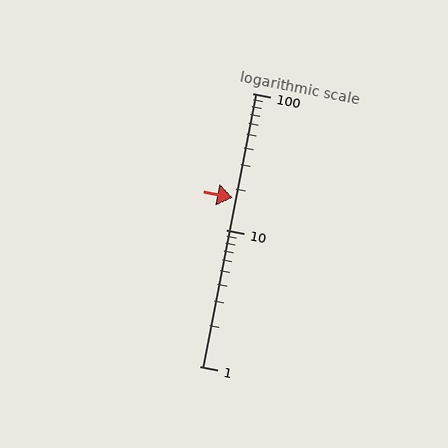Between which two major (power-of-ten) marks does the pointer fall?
The pointer is between 10 and 100.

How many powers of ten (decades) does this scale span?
The scale spans 2 decades, from 1 to 100.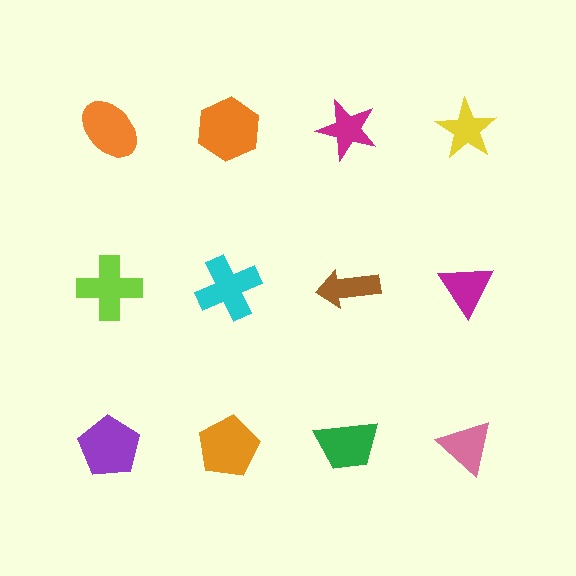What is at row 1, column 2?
An orange hexagon.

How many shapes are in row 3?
4 shapes.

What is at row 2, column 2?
A cyan cross.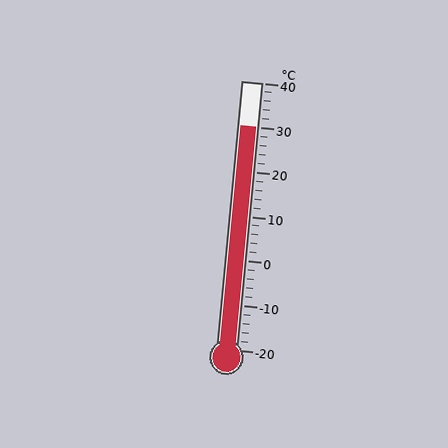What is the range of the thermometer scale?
The thermometer scale ranges from -20°C to 40°C.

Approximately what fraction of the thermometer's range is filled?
The thermometer is filled to approximately 85% of its range.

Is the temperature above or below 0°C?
The temperature is above 0°C.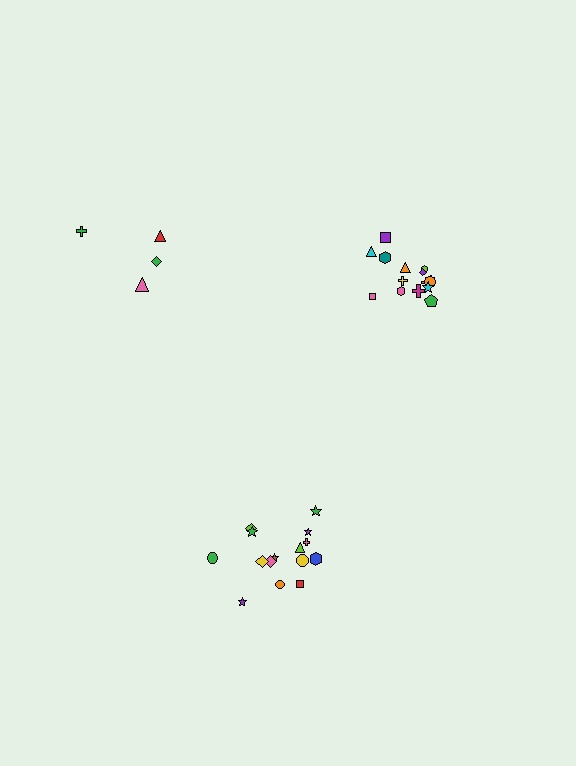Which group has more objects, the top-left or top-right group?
The top-right group.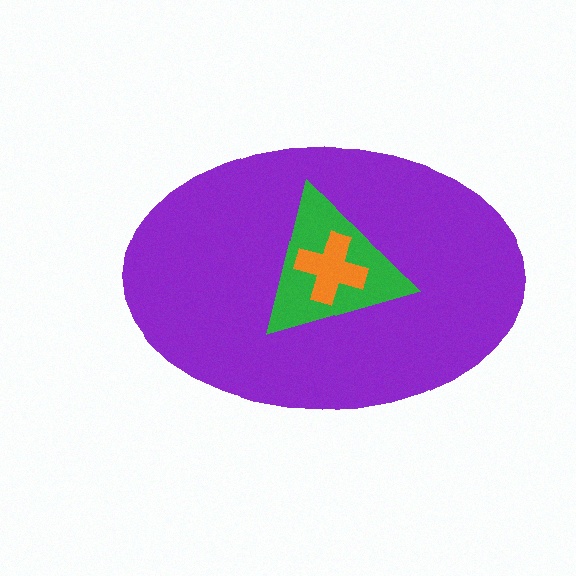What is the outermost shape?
The purple ellipse.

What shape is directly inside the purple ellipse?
The green triangle.